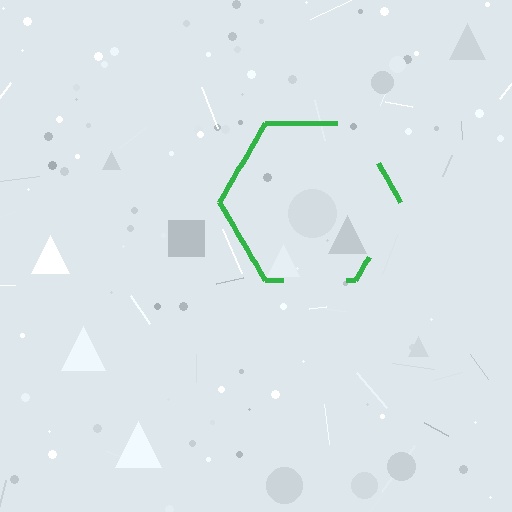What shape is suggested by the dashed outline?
The dashed outline suggests a hexagon.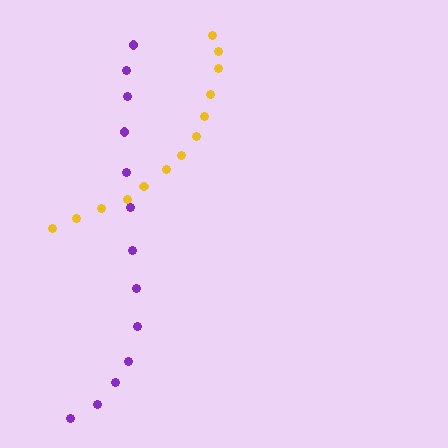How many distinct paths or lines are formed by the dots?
There are 2 distinct paths.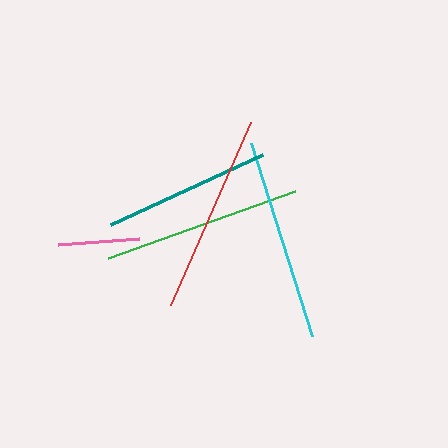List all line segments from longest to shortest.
From longest to shortest: cyan, red, green, teal, pink.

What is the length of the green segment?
The green segment is approximately 199 pixels long.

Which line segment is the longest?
The cyan line is the longest at approximately 203 pixels.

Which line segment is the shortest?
The pink line is the shortest at approximately 82 pixels.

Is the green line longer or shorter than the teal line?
The green line is longer than the teal line.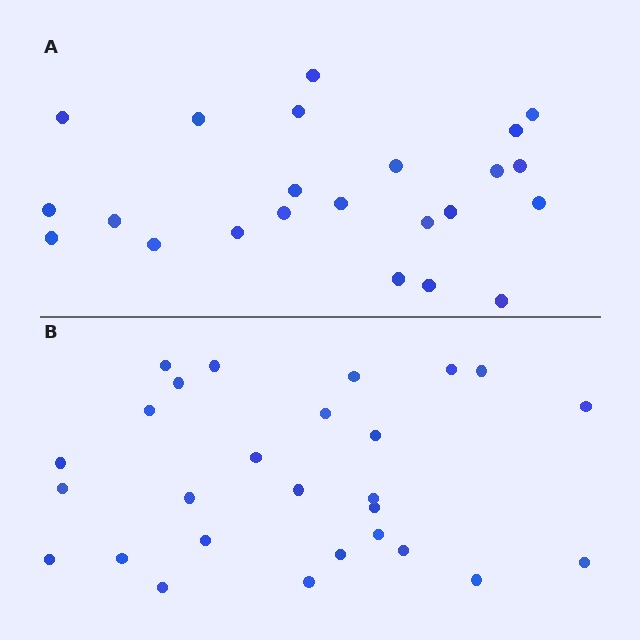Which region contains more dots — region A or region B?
Region B (the bottom region) has more dots.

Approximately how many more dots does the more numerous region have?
Region B has about 4 more dots than region A.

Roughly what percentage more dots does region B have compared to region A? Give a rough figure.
About 15% more.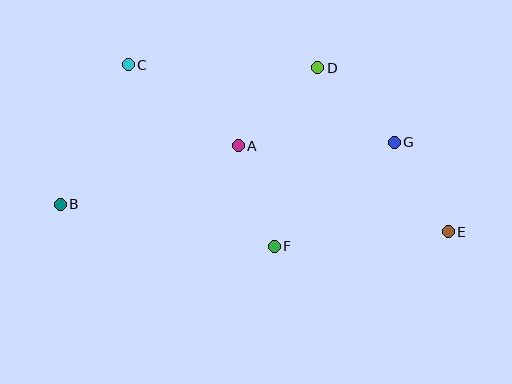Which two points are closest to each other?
Points E and G are closest to each other.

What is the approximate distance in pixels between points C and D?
The distance between C and D is approximately 189 pixels.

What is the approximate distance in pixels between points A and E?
The distance between A and E is approximately 227 pixels.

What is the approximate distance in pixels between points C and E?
The distance between C and E is approximately 361 pixels.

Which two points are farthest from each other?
Points B and E are farthest from each other.